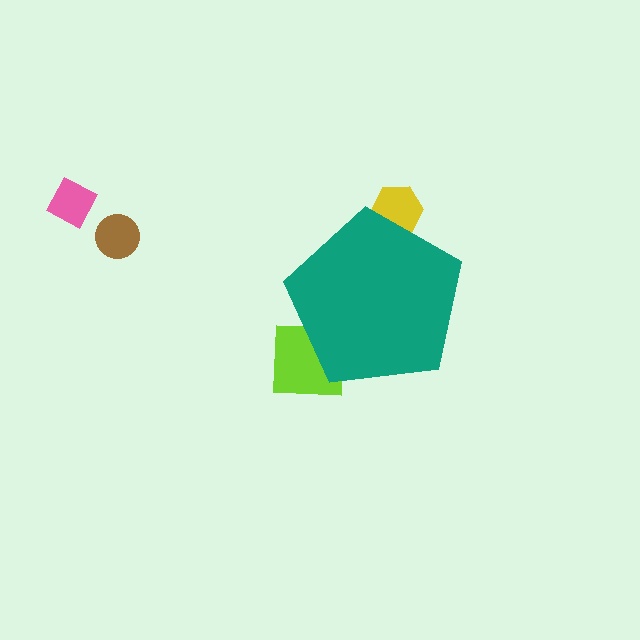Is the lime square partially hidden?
Yes, the lime square is partially hidden behind the teal pentagon.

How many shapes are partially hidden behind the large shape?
2 shapes are partially hidden.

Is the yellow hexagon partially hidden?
Yes, the yellow hexagon is partially hidden behind the teal pentagon.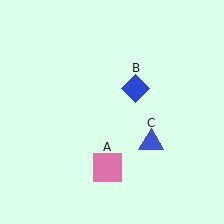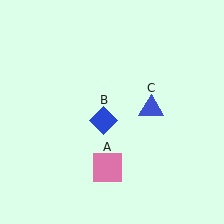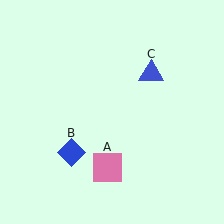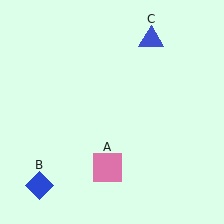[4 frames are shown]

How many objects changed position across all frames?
2 objects changed position: blue diamond (object B), blue triangle (object C).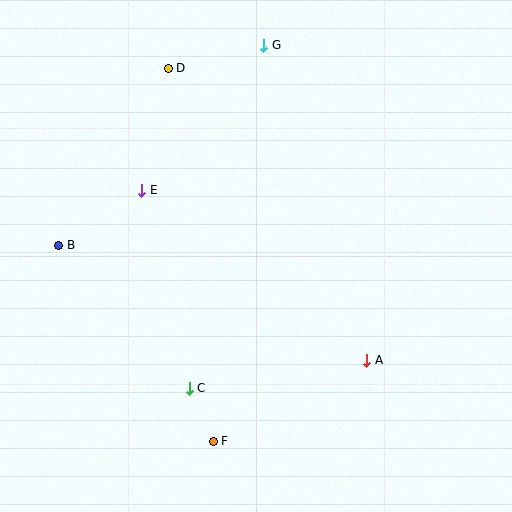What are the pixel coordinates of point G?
Point G is at (264, 45).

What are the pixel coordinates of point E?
Point E is at (142, 190).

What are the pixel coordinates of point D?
Point D is at (168, 68).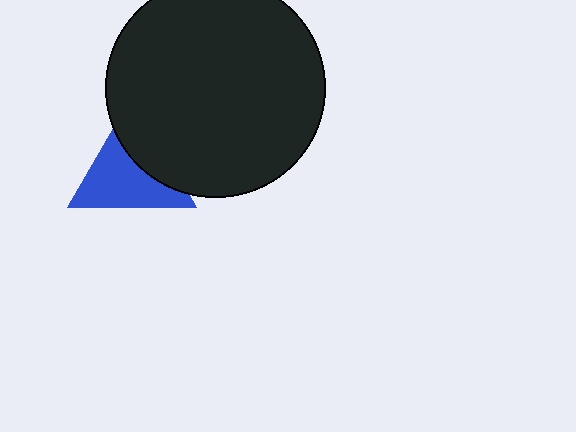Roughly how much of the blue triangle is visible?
About half of it is visible (roughly 62%).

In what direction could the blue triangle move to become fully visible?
The blue triangle could move toward the lower-left. That would shift it out from behind the black circle entirely.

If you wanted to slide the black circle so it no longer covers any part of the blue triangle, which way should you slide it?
Slide it toward the upper-right — that is the most direct way to separate the two shapes.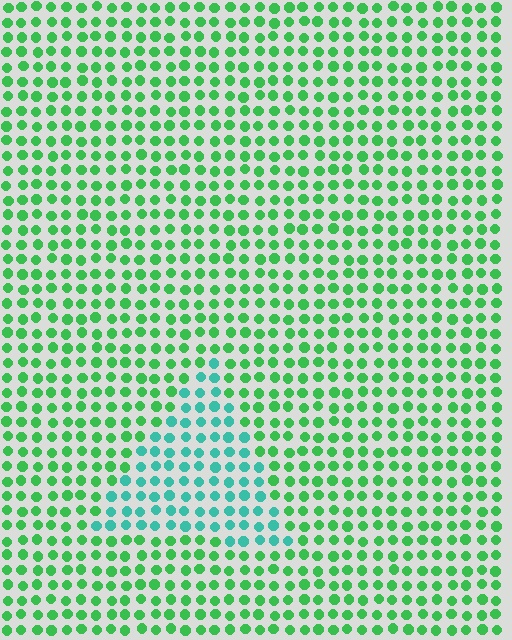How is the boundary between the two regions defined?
The boundary is defined purely by a slight shift in hue (about 40 degrees). Spacing, size, and orientation are identical on both sides.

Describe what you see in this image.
The image is filled with small green elements in a uniform arrangement. A triangle-shaped region is visible where the elements are tinted to a slightly different hue, forming a subtle color boundary.